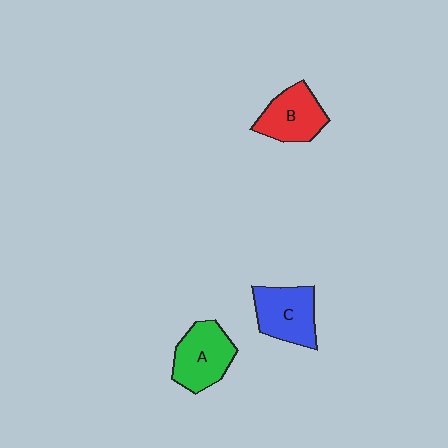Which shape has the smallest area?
Shape B (red).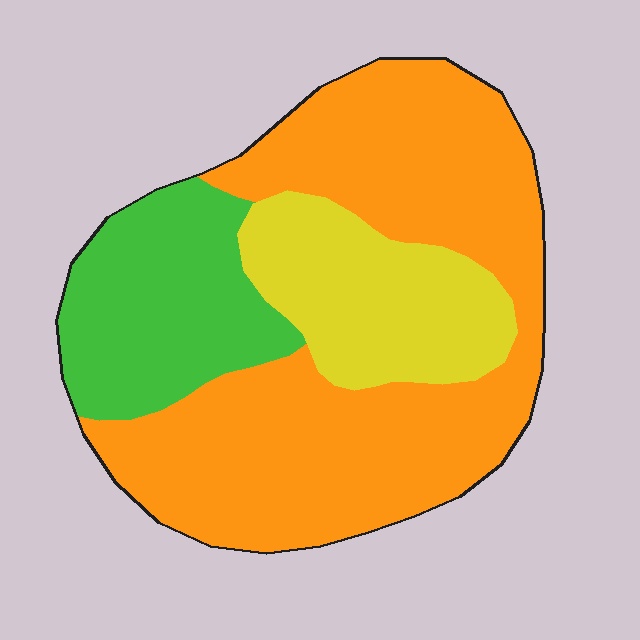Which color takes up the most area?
Orange, at roughly 60%.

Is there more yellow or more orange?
Orange.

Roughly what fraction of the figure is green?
Green takes up about one fifth (1/5) of the figure.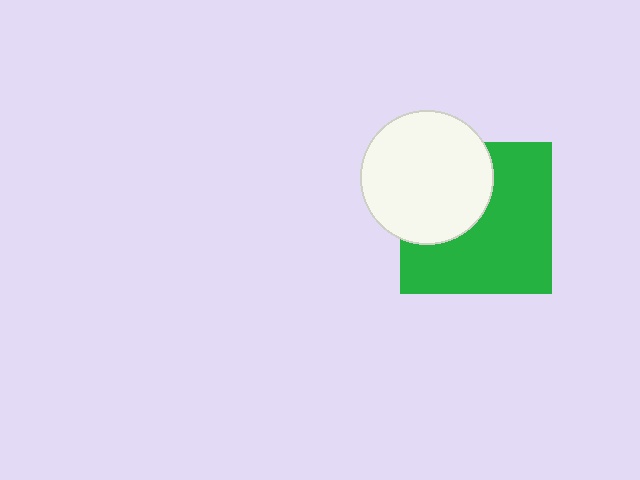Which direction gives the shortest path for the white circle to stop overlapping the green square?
Moving toward the upper-left gives the shortest separation.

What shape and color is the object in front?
The object in front is a white circle.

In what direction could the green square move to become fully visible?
The green square could move toward the lower-right. That would shift it out from behind the white circle entirely.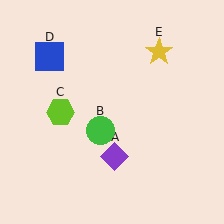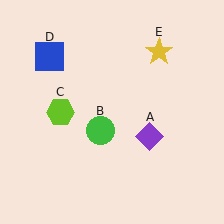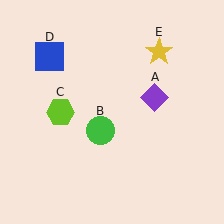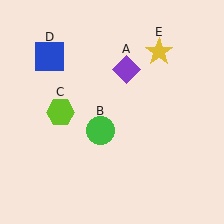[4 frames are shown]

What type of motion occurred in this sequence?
The purple diamond (object A) rotated counterclockwise around the center of the scene.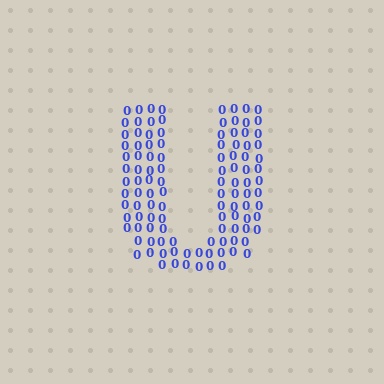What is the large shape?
The large shape is the letter U.